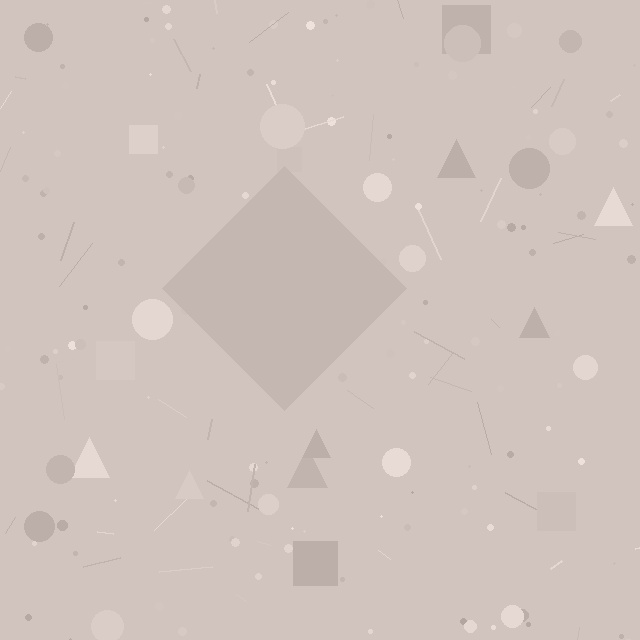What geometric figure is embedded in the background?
A diamond is embedded in the background.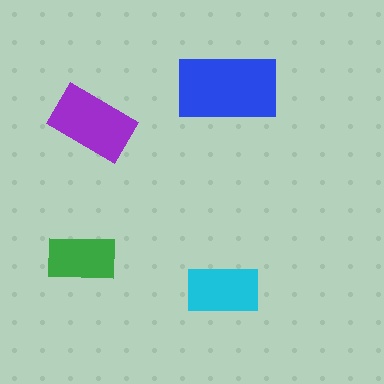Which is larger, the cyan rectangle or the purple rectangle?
The purple one.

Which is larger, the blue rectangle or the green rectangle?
The blue one.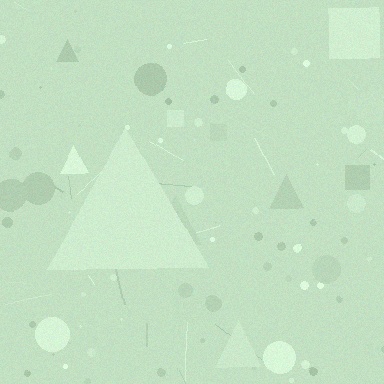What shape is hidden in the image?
A triangle is hidden in the image.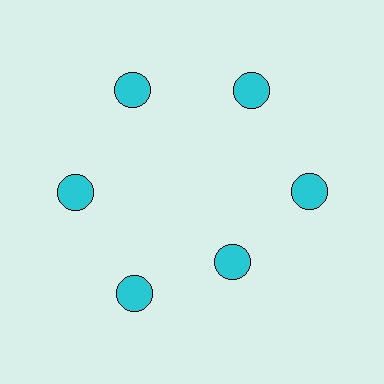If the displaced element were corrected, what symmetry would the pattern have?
It would have 6-fold rotational symmetry — the pattern would map onto itself every 60 degrees.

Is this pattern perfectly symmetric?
No. The 6 cyan circles are arranged in a ring, but one element near the 5 o'clock position is pulled inward toward the center, breaking the 6-fold rotational symmetry.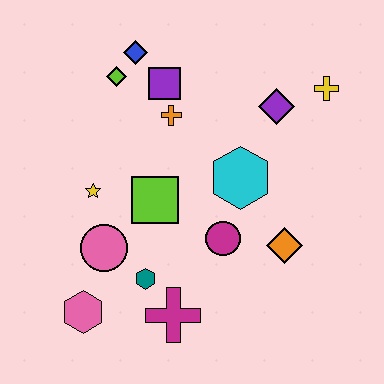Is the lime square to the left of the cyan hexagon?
Yes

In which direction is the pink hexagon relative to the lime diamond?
The pink hexagon is below the lime diamond.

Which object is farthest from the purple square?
The pink hexagon is farthest from the purple square.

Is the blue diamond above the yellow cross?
Yes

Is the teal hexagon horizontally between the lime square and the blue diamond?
Yes